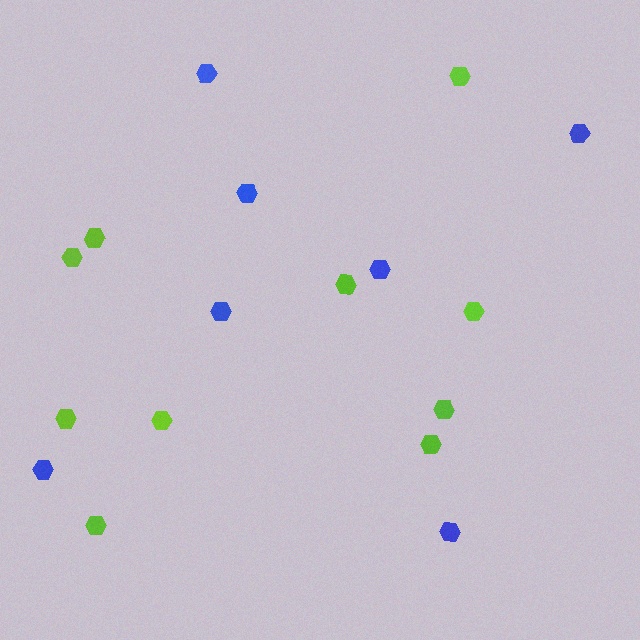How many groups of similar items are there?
There are 2 groups: one group of lime hexagons (10) and one group of blue hexagons (7).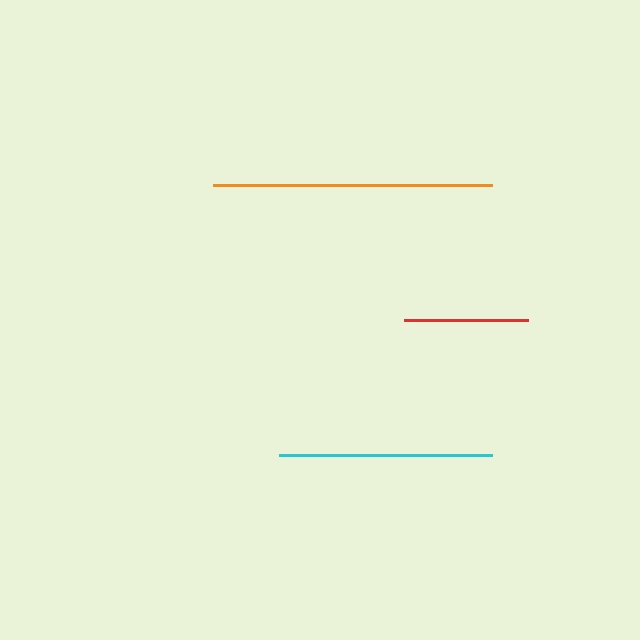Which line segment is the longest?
The orange line is the longest at approximately 279 pixels.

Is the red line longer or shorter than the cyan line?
The cyan line is longer than the red line.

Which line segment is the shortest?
The red line is the shortest at approximately 125 pixels.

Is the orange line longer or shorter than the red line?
The orange line is longer than the red line.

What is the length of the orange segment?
The orange segment is approximately 279 pixels long.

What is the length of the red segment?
The red segment is approximately 125 pixels long.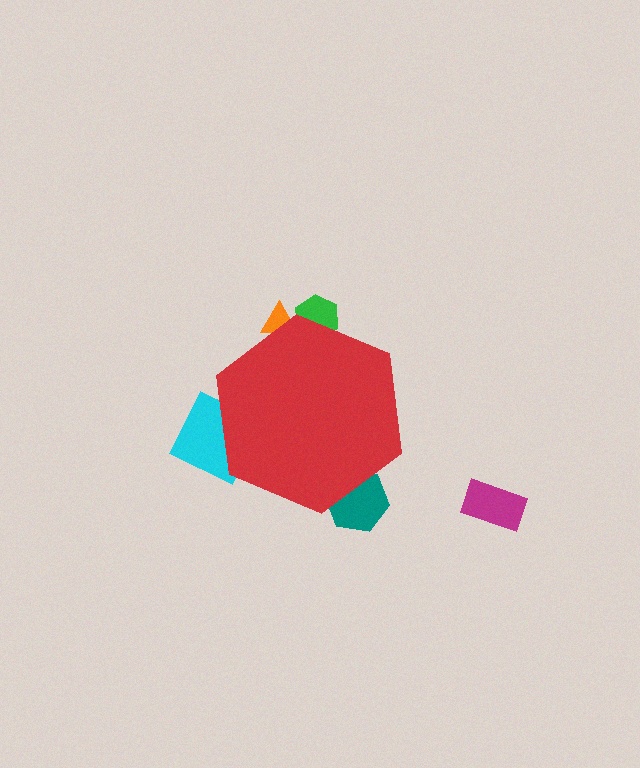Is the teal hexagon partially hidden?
Yes, the teal hexagon is partially hidden behind the red hexagon.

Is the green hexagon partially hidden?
Yes, the green hexagon is partially hidden behind the red hexagon.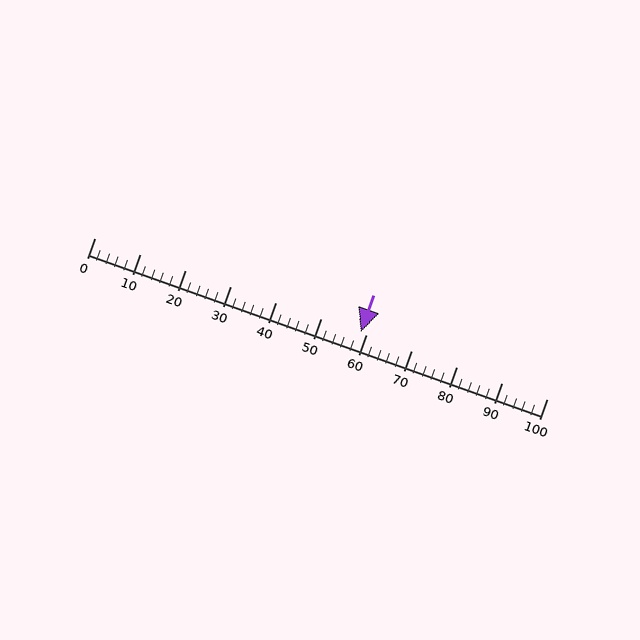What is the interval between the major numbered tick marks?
The major tick marks are spaced 10 units apart.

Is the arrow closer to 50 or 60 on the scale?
The arrow is closer to 60.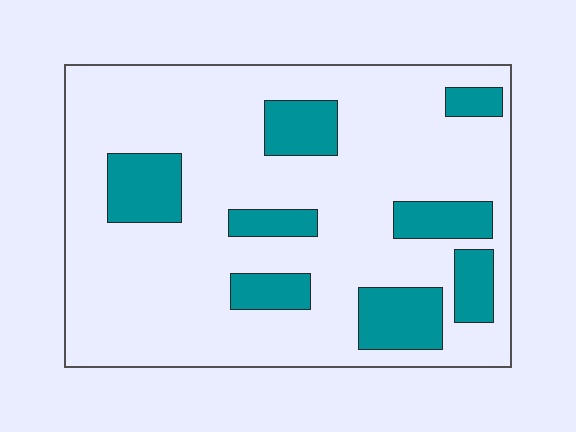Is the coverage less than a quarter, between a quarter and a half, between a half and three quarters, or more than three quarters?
Less than a quarter.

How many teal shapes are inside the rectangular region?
8.